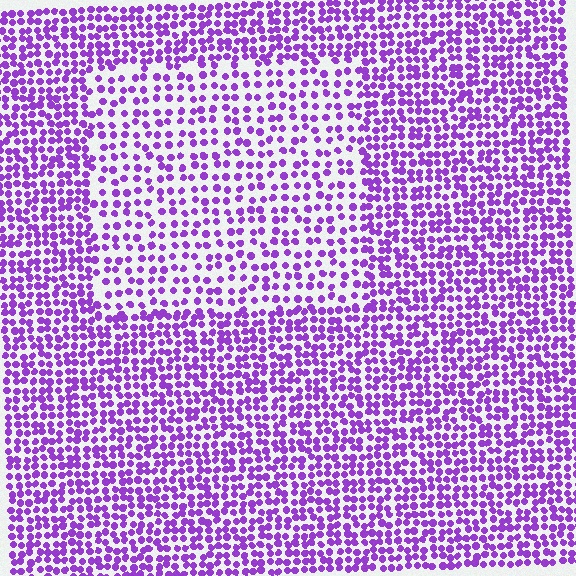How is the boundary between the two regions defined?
The boundary is defined by a change in element density (approximately 1.7x ratio). All elements are the same color, size, and shape.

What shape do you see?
I see a rectangle.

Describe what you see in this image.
The image contains small purple elements arranged at two different densities. A rectangle-shaped region is visible where the elements are less densely packed than the surrounding area.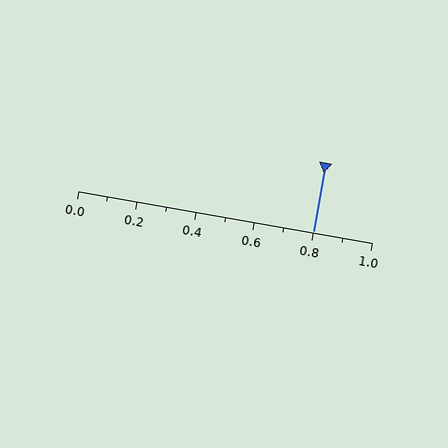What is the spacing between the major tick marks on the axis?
The major ticks are spaced 0.2 apart.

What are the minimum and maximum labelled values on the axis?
The axis runs from 0.0 to 1.0.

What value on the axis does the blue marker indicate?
The marker indicates approximately 0.8.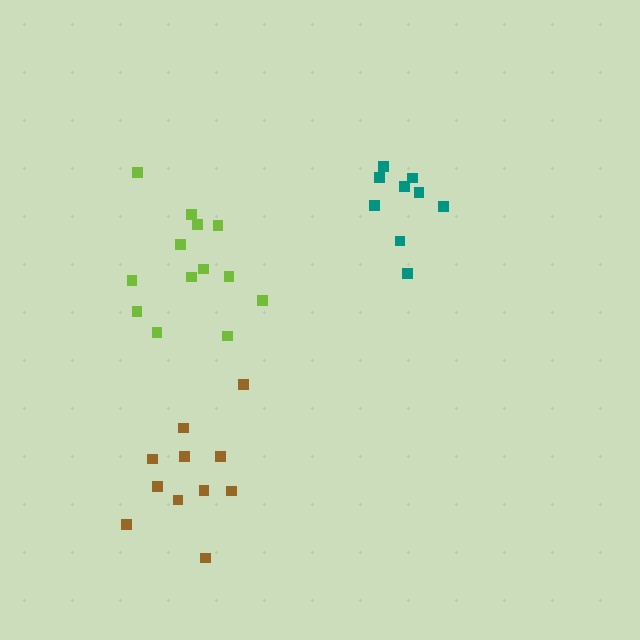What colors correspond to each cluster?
The clusters are colored: lime, teal, brown.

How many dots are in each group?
Group 1: 13 dots, Group 2: 9 dots, Group 3: 11 dots (33 total).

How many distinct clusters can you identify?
There are 3 distinct clusters.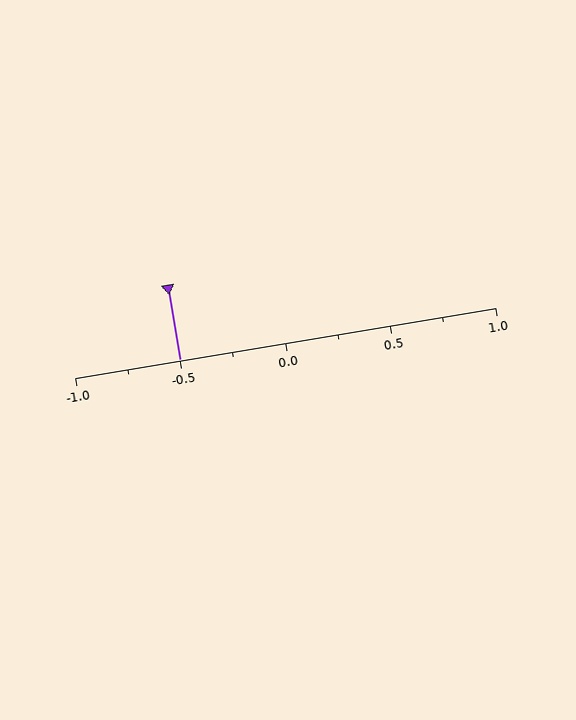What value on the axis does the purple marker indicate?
The marker indicates approximately -0.5.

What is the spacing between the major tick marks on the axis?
The major ticks are spaced 0.5 apart.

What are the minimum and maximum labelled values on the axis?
The axis runs from -1.0 to 1.0.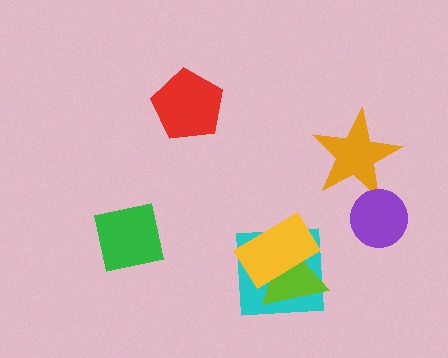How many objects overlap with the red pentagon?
0 objects overlap with the red pentagon.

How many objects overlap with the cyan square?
2 objects overlap with the cyan square.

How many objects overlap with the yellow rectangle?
2 objects overlap with the yellow rectangle.